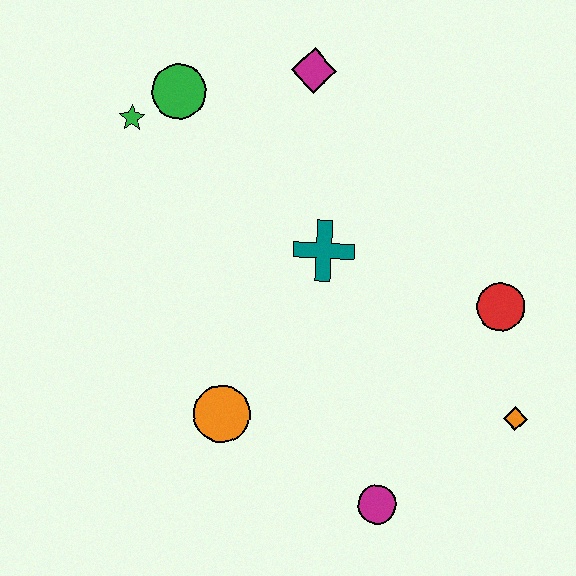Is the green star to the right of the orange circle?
No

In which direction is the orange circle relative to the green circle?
The orange circle is below the green circle.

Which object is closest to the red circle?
The orange diamond is closest to the red circle.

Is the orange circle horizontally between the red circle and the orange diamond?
No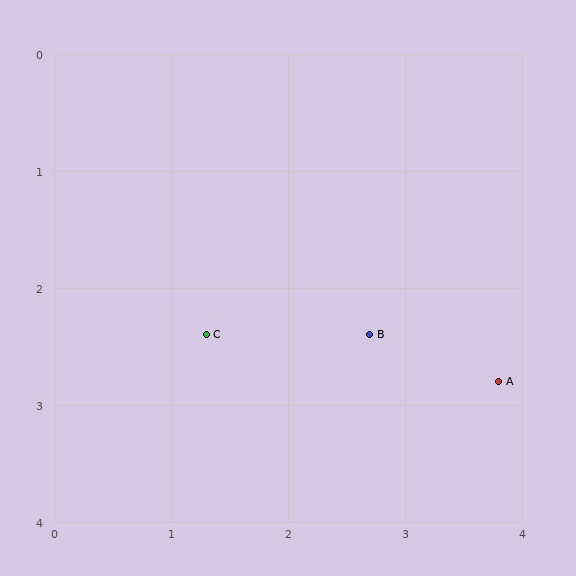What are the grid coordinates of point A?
Point A is at approximately (3.8, 2.8).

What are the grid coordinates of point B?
Point B is at approximately (2.7, 2.4).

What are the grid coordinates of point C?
Point C is at approximately (1.3, 2.4).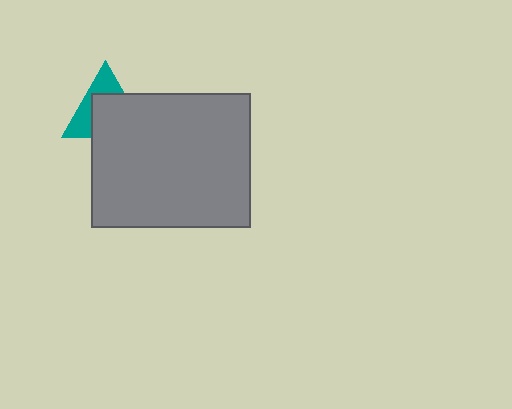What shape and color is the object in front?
The object in front is a gray rectangle.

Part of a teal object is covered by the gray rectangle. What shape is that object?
It is a triangle.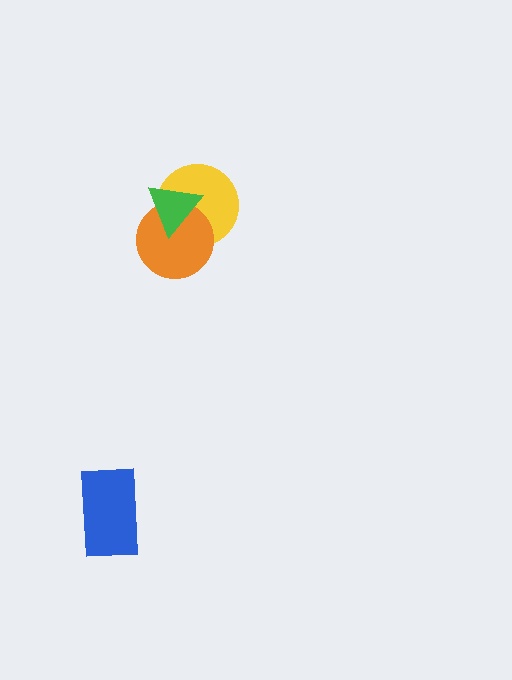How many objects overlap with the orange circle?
2 objects overlap with the orange circle.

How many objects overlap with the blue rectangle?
0 objects overlap with the blue rectangle.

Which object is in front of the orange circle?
The green triangle is in front of the orange circle.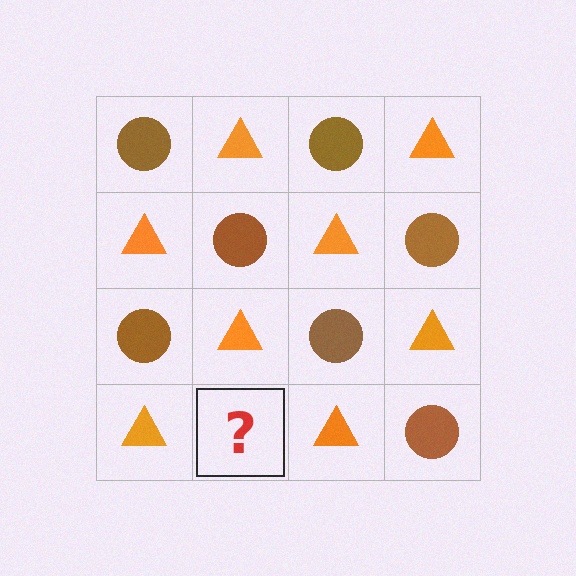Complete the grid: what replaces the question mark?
The question mark should be replaced with a brown circle.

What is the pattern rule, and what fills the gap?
The rule is that it alternates brown circle and orange triangle in a checkerboard pattern. The gap should be filled with a brown circle.